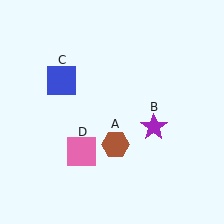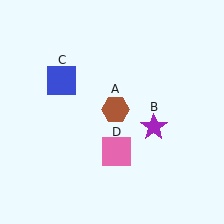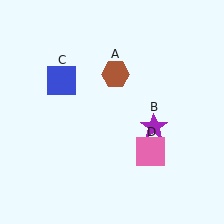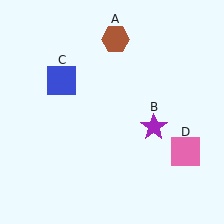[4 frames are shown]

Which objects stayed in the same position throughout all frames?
Purple star (object B) and blue square (object C) remained stationary.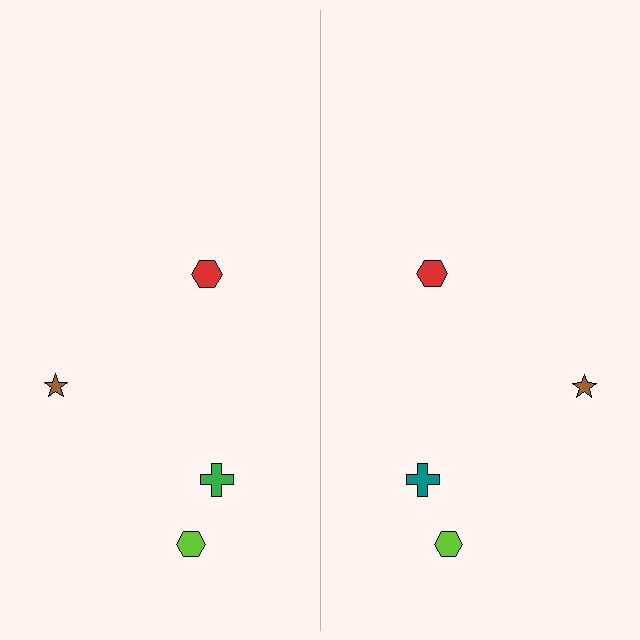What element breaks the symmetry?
The teal cross on the right side breaks the symmetry — its mirror counterpart is green.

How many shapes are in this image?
There are 8 shapes in this image.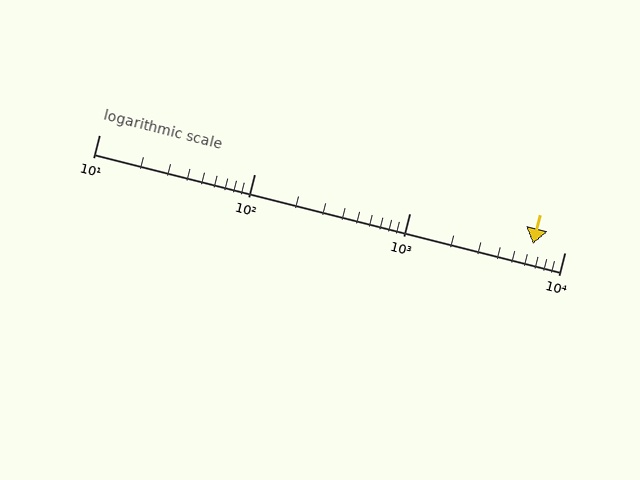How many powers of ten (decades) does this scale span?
The scale spans 3 decades, from 10 to 10000.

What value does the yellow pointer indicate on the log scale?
The pointer indicates approximately 6300.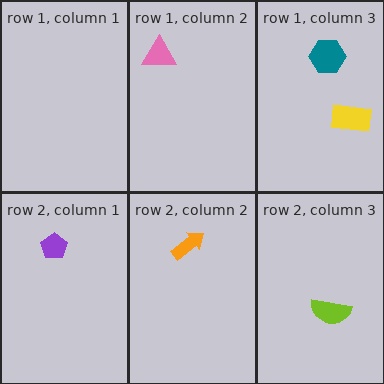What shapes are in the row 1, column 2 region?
The pink triangle.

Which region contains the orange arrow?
The row 2, column 2 region.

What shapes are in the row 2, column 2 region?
The orange arrow.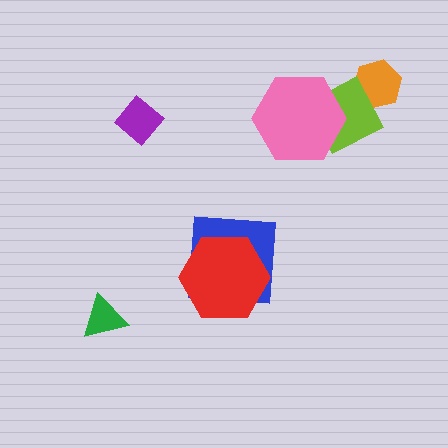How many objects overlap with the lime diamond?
2 objects overlap with the lime diamond.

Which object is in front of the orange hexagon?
The lime diamond is in front of the orange hexagon.